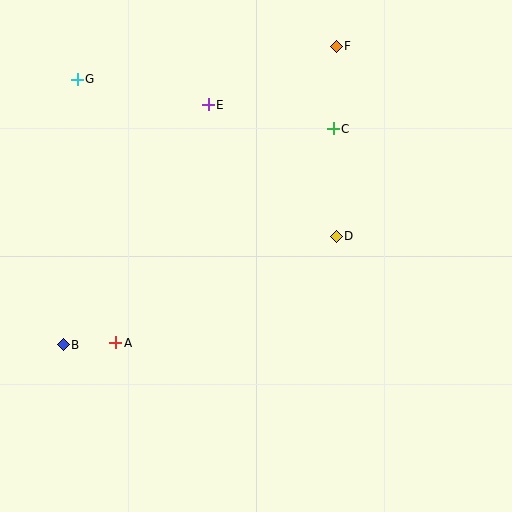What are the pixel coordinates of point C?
Point C is at (333, 129).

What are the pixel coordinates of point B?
Point B is at (63, 345).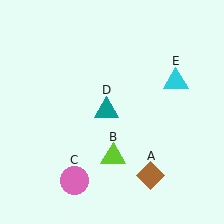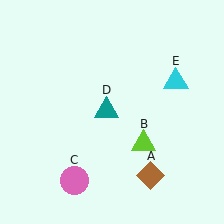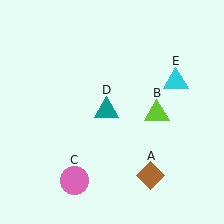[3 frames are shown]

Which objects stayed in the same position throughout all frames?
Brown diamond (object A) and pink circle (object C) and teal triangle (object D) and cyan triangle (object E) remained stationary.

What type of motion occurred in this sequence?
The lime triangle (object B) rotated counterclockwise around the center of the scene.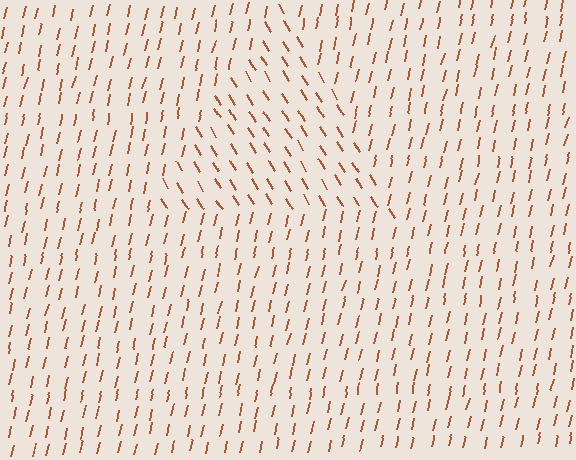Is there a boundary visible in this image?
Yes, there is a texture boundary formed by a change in line orientation.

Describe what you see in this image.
The image is filled with small brown line segments. A triangle region in the image has lines oriented differently from the surrounding lines, creating a visible texture boundary.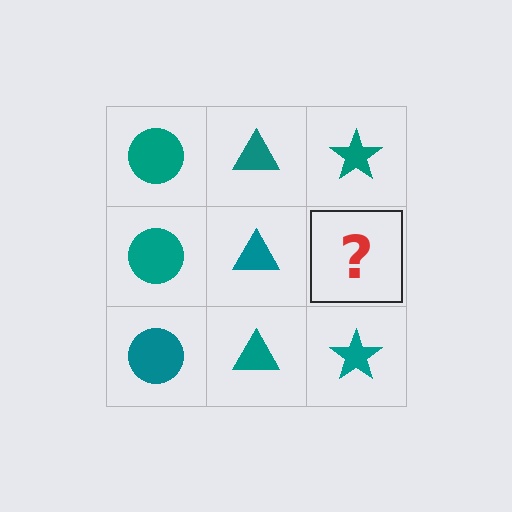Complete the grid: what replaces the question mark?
The question mark should be replaced with a teal star.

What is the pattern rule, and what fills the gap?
The rule is that each column has a consistent shape. The gap should be filled with a teal star.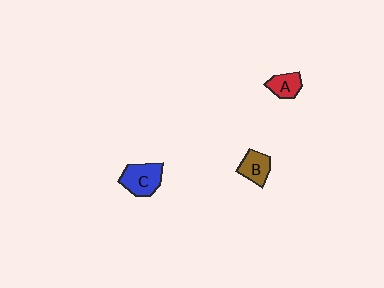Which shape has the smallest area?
Shape A (red).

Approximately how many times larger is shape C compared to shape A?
Approximately 1.5 times.